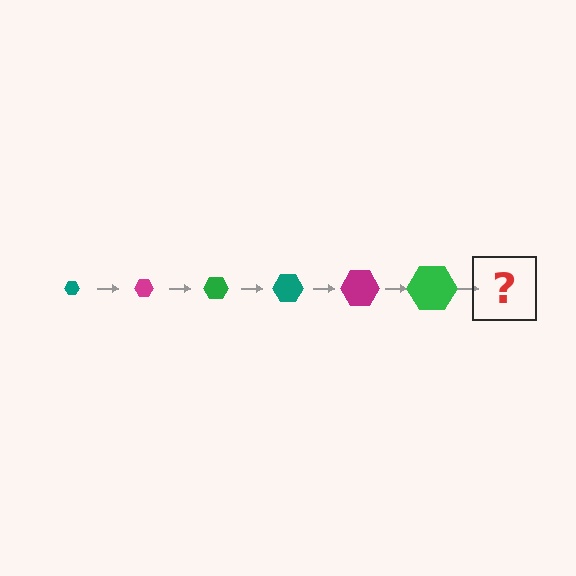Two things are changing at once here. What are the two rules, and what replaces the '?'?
The two rules are that the hexagon grows larger each step and the color cycles through teal, magenta, and green. The '?' should be a teal hexagon, larger than the previous one.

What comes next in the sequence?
The next element should be a teal hexagon, larger than the previous one.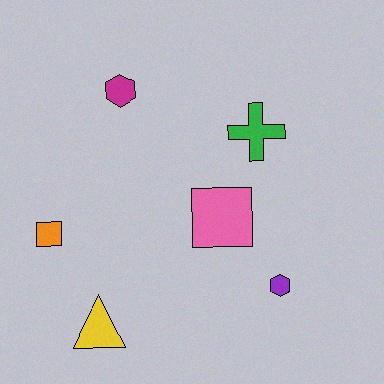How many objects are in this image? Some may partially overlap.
There are 6 objects.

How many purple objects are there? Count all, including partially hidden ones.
There is 1 purple object.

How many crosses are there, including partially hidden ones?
There is 1 cross.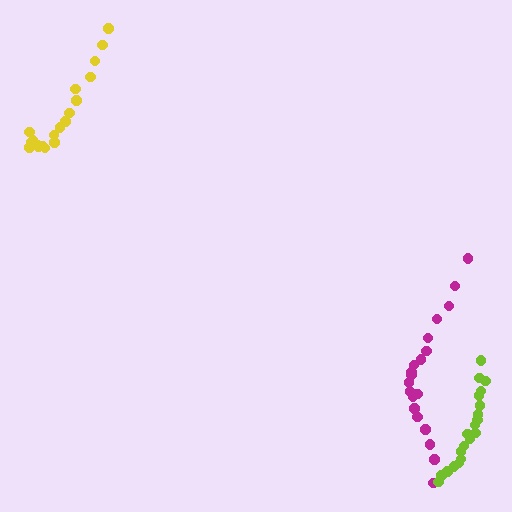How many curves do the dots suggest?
There are 3 distinct paths.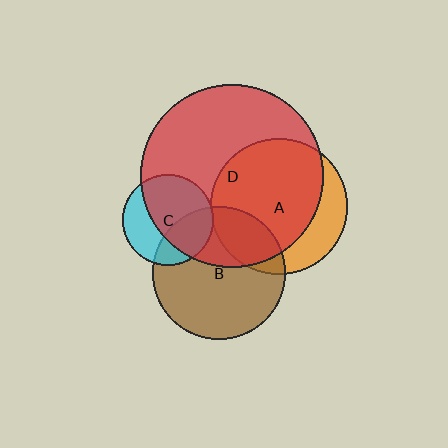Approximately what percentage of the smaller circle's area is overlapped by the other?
Approximately 25%.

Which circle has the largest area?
Circle D (red).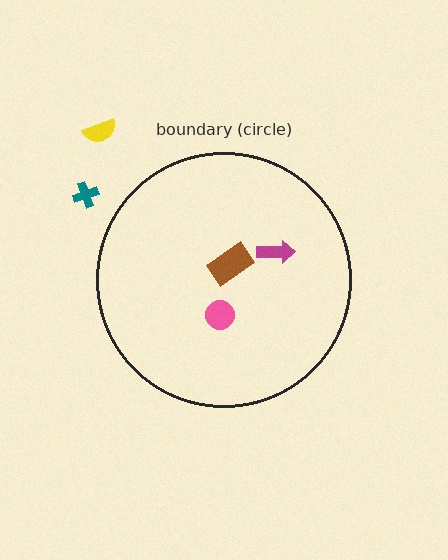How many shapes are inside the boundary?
3 inside, 2 outside.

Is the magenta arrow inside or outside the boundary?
Inside.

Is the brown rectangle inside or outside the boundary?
Inside.